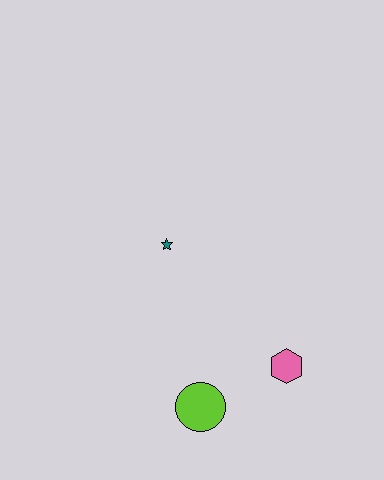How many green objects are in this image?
There are no green objects.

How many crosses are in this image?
There are no crosses.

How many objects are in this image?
There are 3 objects.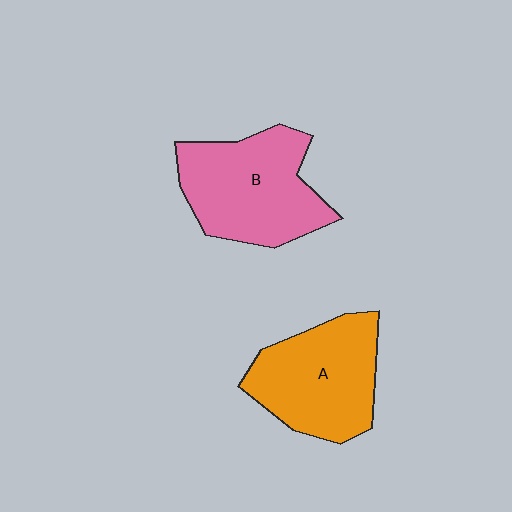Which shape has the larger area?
Shape B (pink).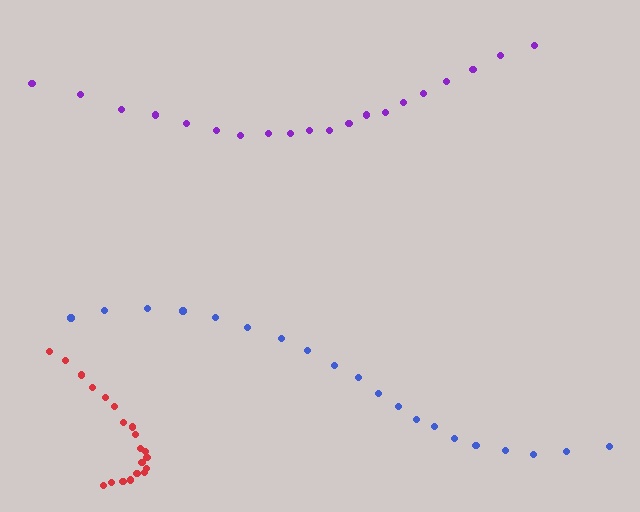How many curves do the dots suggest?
There are 3 distinct paths.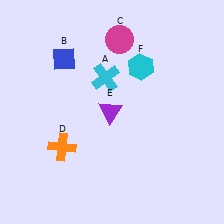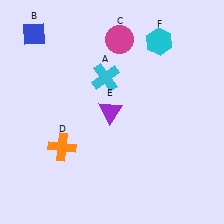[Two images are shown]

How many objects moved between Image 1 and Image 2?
2 objects moved between the two images.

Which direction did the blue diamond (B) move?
The blue diamond (B) moved left.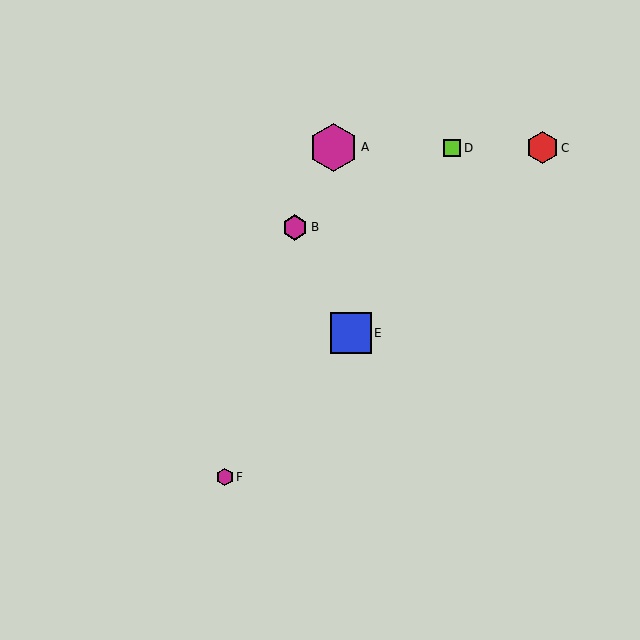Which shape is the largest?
The magenta hexagon (labeled A) is the largest.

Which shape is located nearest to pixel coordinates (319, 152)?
The magenta hexagon (labeled A) at (334, 147) is nearest to that location.